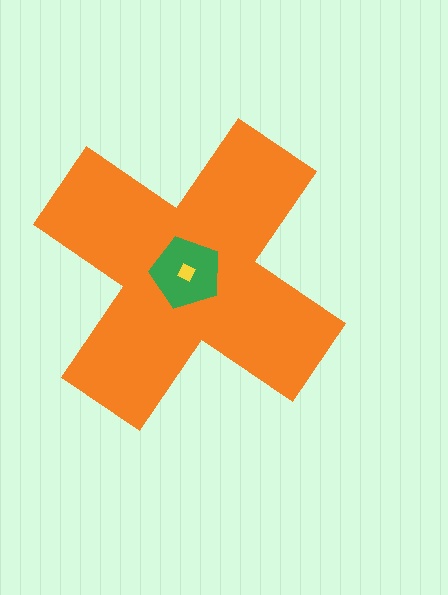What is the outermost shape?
The orange cross.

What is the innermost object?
The yellow diamond.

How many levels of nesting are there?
3.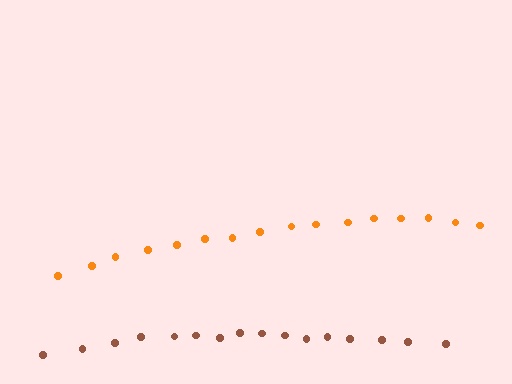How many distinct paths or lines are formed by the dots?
There are 2 distinct paths.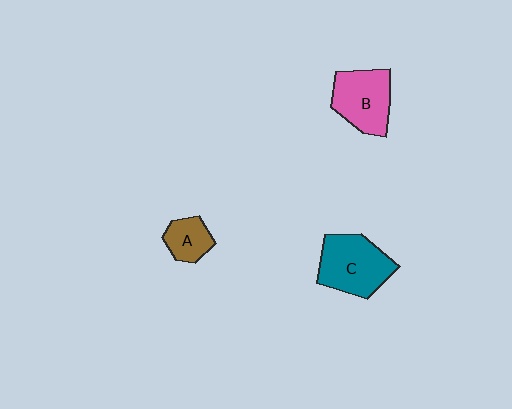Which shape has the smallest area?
Shape A (brown).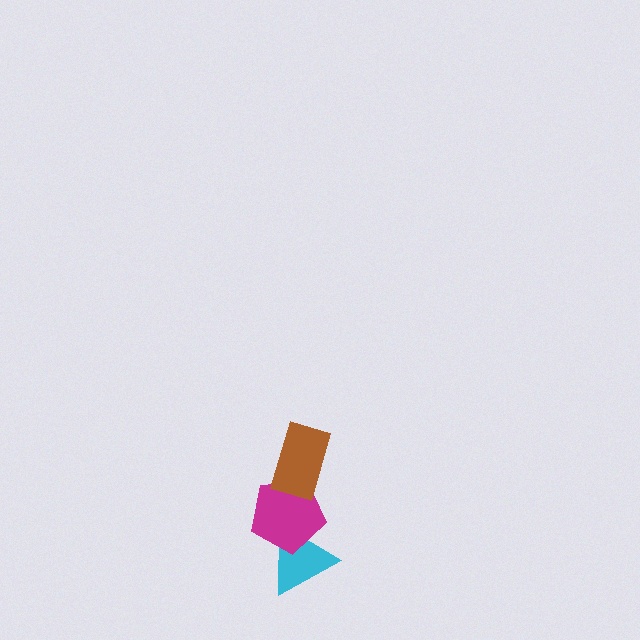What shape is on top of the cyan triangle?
The magenta pentagon is on top of the cyan triangle.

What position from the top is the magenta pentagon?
The magenta pentagon is 2nd from the top.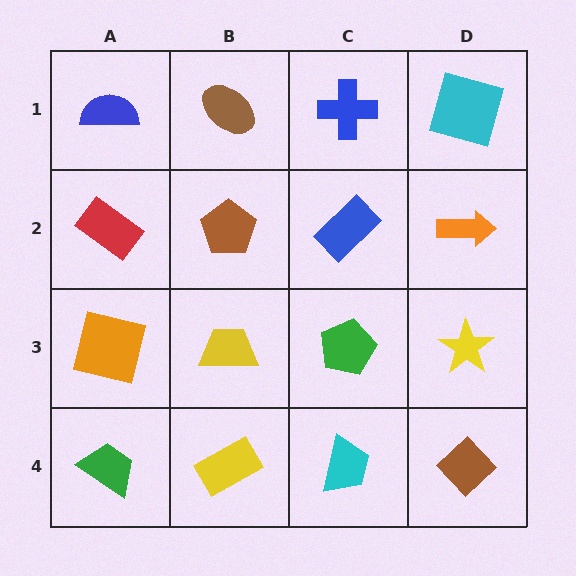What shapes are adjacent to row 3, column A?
A red rectangle (row 2, column A), a green trapezoid (row 4, column A), a yellow trapezoid (row 3, column B).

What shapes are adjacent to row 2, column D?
A cyan square (row 1, column D), a yellow star (row 3, column D), a blue rectangle (row 2, column C).